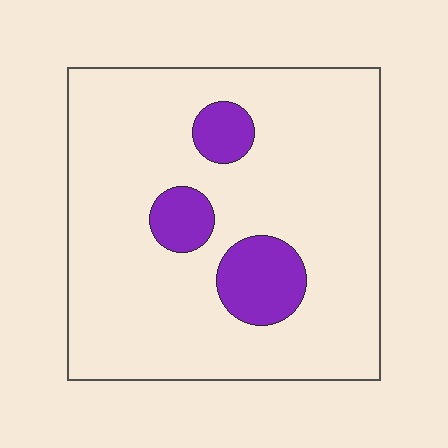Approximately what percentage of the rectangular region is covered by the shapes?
Approximately 15%.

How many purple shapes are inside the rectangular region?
3.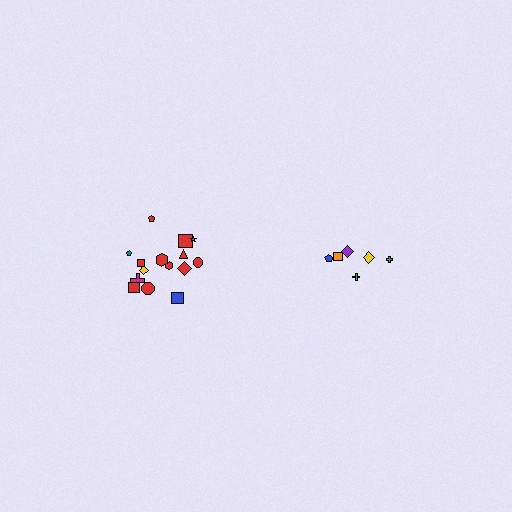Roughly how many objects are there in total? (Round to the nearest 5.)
Roughly 20 objects in total.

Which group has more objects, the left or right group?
The left group.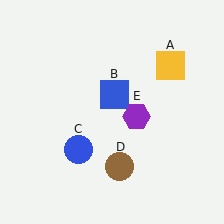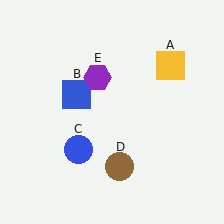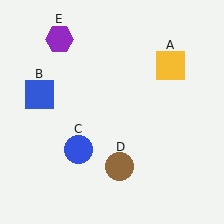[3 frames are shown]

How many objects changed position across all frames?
2 objects changed position: blue square (object B), purple hexagon (object E).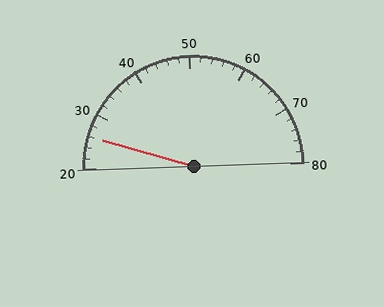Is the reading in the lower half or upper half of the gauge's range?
The reading is in the lower half of the range (20 to 80).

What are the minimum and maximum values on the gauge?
The gauge ranges from 20 to 80.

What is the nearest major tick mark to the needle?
The nearest major tick mark is 30.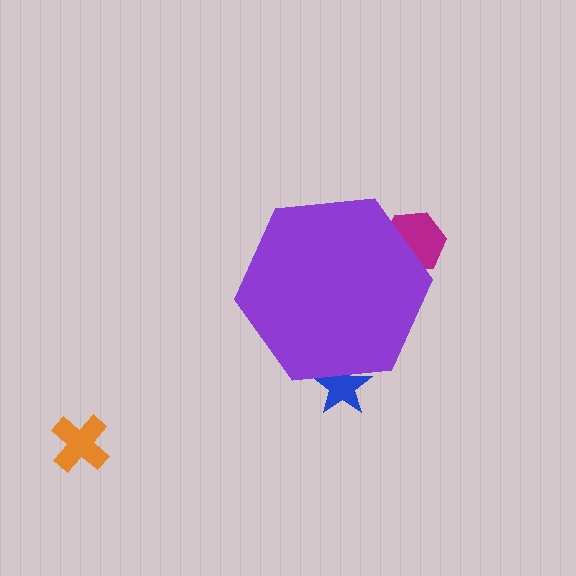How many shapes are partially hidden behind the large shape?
2 shapes are partially hidden.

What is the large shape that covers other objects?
A purple hexagon.